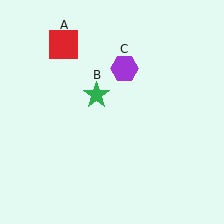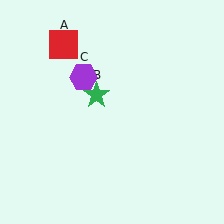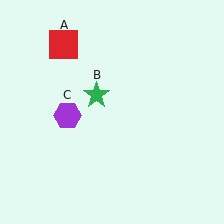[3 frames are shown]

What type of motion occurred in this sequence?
The purple hexagon (object C) rotated counterclockwise around the center of the scene.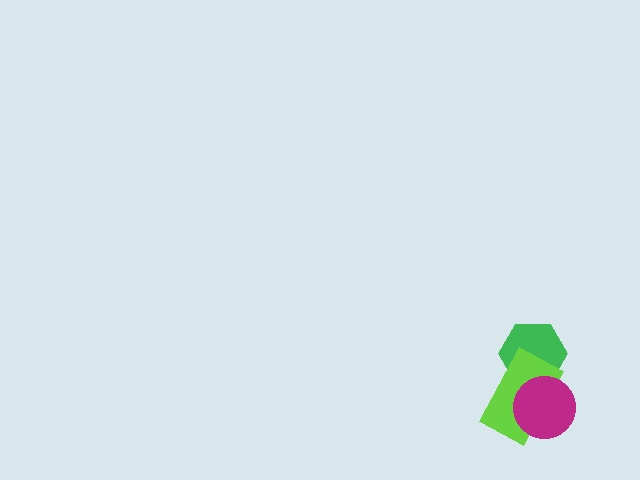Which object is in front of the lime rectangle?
The magenta circle is in front of the lime rectangle.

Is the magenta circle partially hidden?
No, no other shape covers it.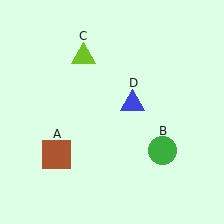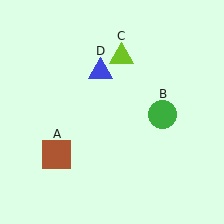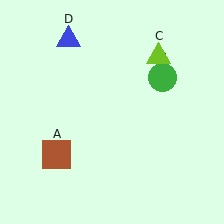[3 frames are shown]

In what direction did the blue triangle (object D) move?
The blue triangle (object D) moved up and to the left.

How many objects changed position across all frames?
3 objects changed position: green circle (object B), lime triangle (object C), blue triangle (object D).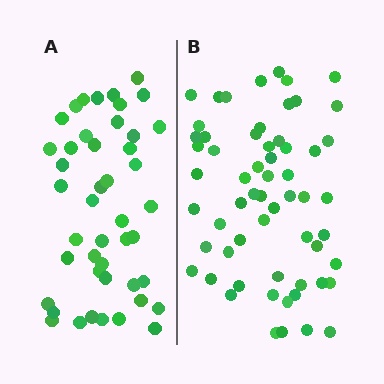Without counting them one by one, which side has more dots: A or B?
Region B (the right region) has more dots.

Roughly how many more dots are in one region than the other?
Region B has approximately 15 more dots than region A.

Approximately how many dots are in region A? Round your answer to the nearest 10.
About 40 dots. (The exact count is 45, which rounds to 40.)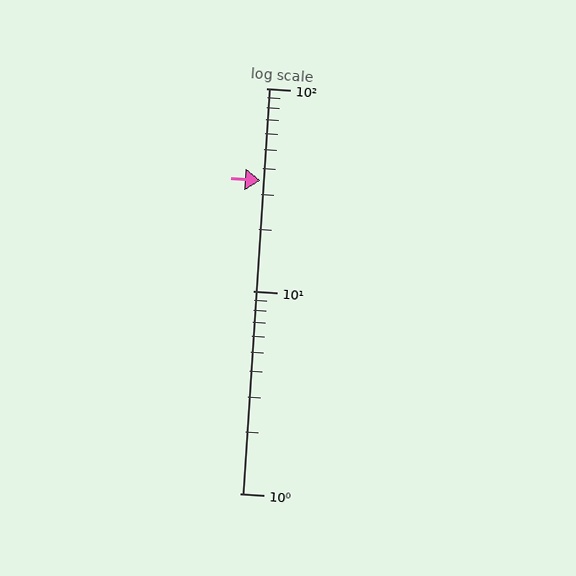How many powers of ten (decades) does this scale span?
The scale spans 2 decades, from 1 to 100.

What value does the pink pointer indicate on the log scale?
The pointer indicates approximately 35.